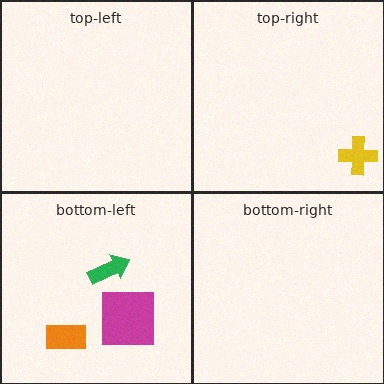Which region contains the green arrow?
The bottom-left region.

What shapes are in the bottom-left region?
The magenta square, the orange rectangle, the green arrow.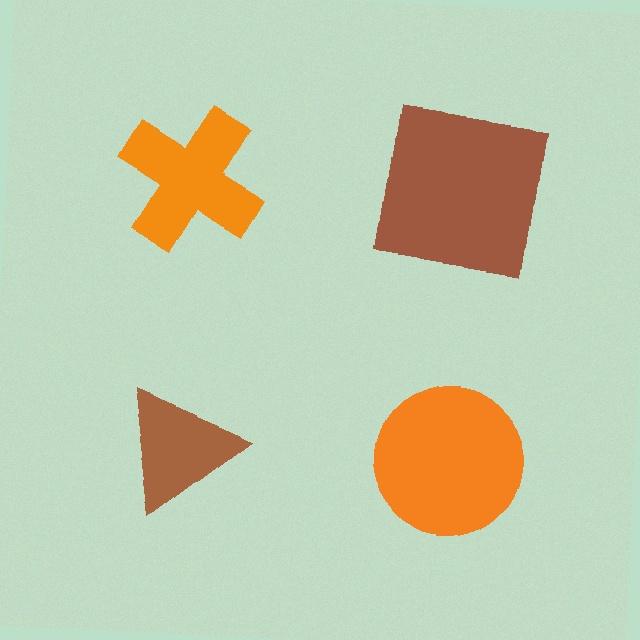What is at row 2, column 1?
A brown triangle.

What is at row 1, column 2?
A brown square.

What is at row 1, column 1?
An orange cross.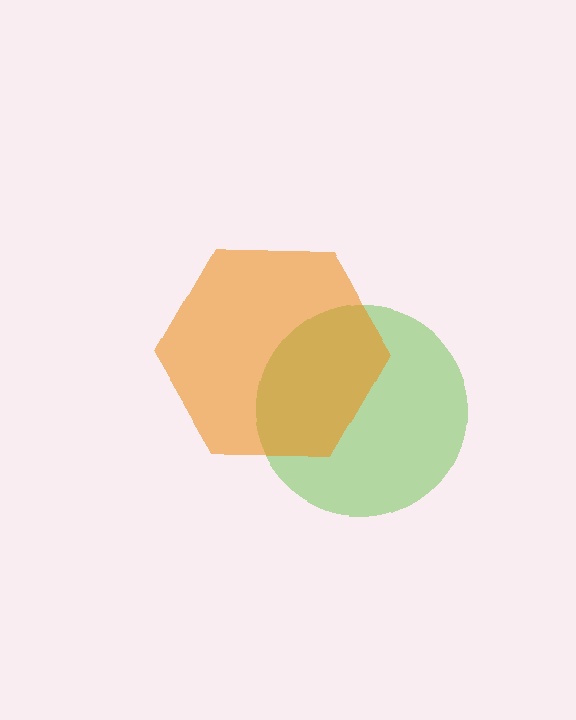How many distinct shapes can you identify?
There are 2 distinct shapes: a lime circle, an orange hexagon.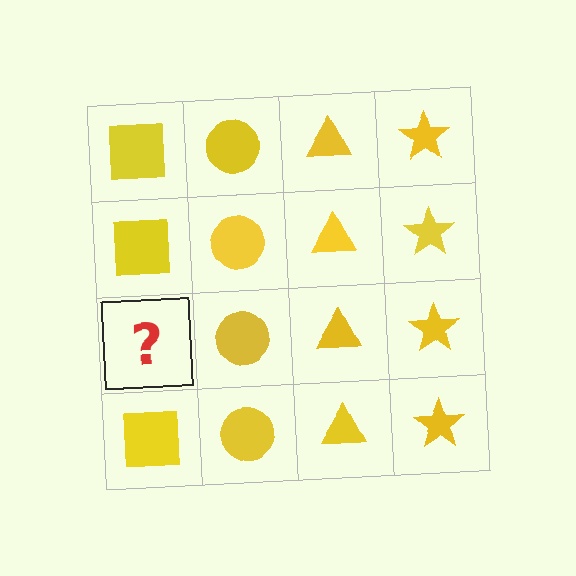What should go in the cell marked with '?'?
The missing cell should contain a yellow square.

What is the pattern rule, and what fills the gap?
The rule is that each column has a consistent shape. The gap should be filled with a yellow square.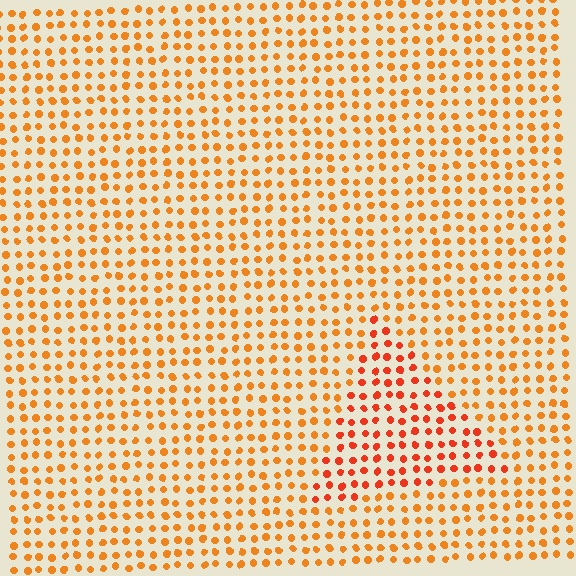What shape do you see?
I see a triangle.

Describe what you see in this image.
The image is filled with small orange elements in a uniform arrangement. A triangle-shaped region is visible where the elements are tinted to a slightly different hue, forming a subtle color boundary.